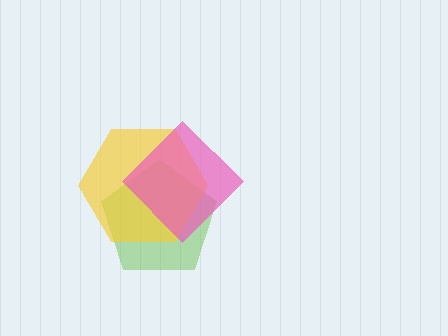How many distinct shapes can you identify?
There are 3 distinct shapes: a lime pentagon, a yellow hexagon, a pink diamond.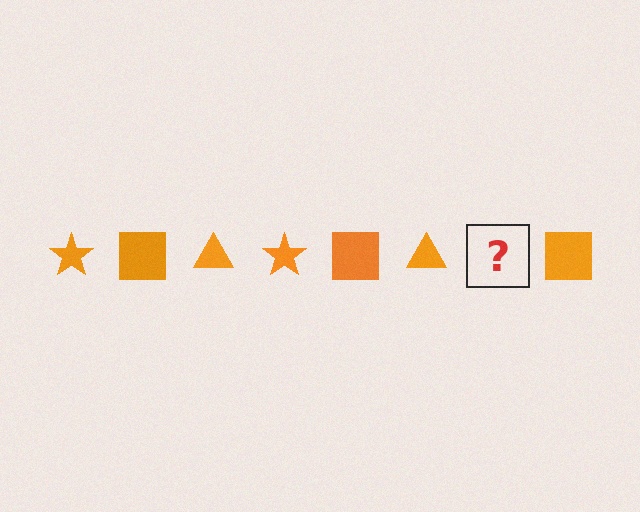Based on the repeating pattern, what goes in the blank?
The blank should be an orange star.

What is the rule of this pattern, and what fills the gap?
The rule is that the pattern cycles through star, square, triangle shapes in orange. The gap should be filled with an orange star.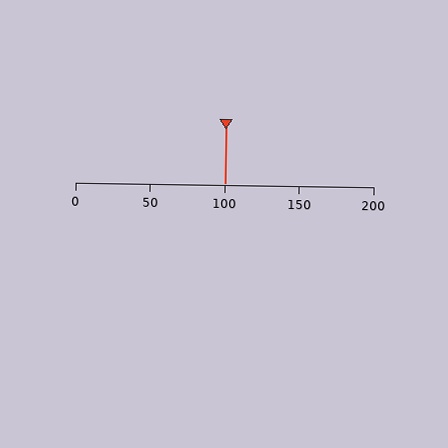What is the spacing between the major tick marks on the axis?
The major ticks are spaced 50 apart.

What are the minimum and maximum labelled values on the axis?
The axis runs from 0 to 200.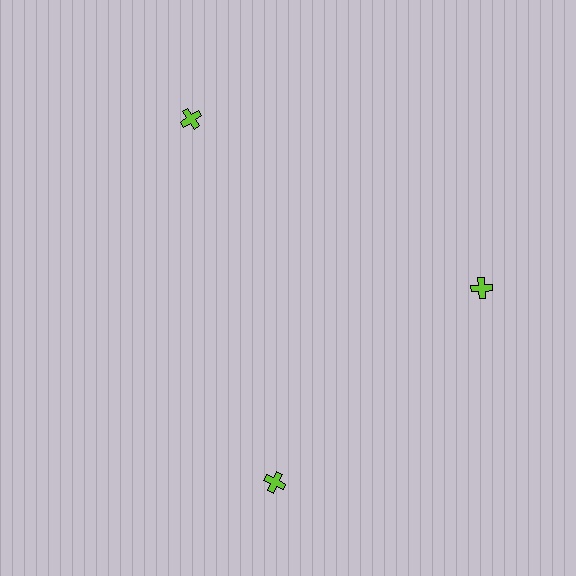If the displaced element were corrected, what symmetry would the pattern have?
It would have 3-fold rotational symmetry — the pattern would map onto itself every 120 degrees.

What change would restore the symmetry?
The symmetry would be restored by rotating it back into even spacing with its neighbors so that all 3 crosses sit at equal angles and equal distance from the center.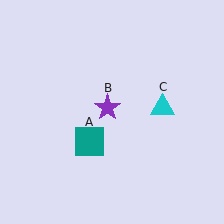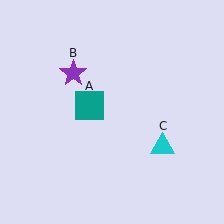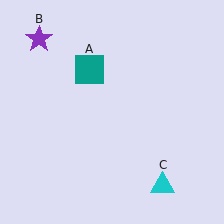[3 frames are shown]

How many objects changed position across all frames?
3 objects changed position: teal square (object A), purple star (object B), cyan triangle (object C).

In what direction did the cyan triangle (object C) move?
The cyan triangle (object C) moved down.